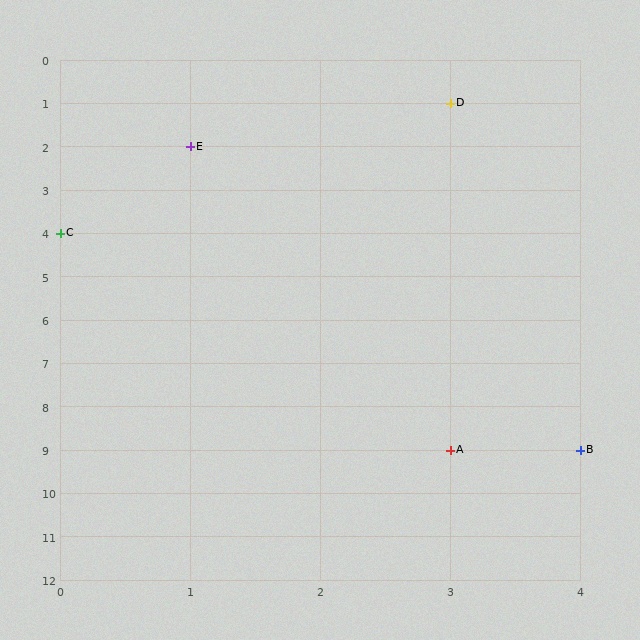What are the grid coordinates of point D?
Point D is at grid coordinates (3, 1).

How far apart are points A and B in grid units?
Points A and B are 1 column apart.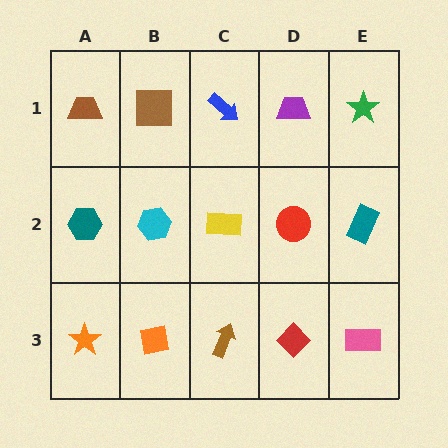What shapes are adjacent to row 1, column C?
A yellow rectangle (row 2, column C), a brown square (row 1, column B), a purple trapezoid (row 1, column D).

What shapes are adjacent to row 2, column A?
A brown trapezoid (row 1, column A), an orange star (row 3, column A), a cyan hexagon (row 2, column B).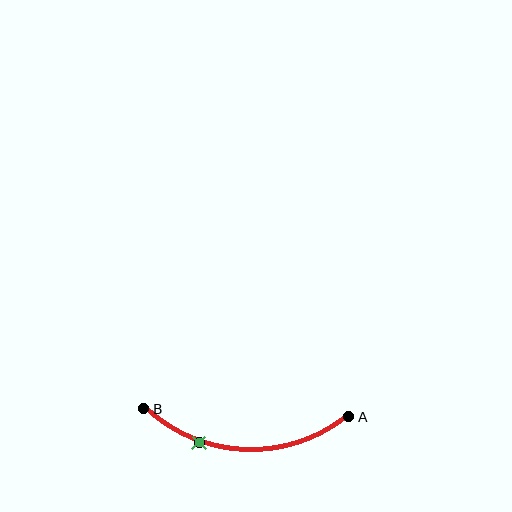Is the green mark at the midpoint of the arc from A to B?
No. The green mark lies on the arc but is closer to endpoint B. The arc midpoint would be at the point on the curve equidistant along the arc from both A and B.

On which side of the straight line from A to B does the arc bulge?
The arc bulges below the straight line connecting A and B.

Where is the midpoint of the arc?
The arc midpoint is the point on the curve farthest from the straight line joining A and B. It sits below that line.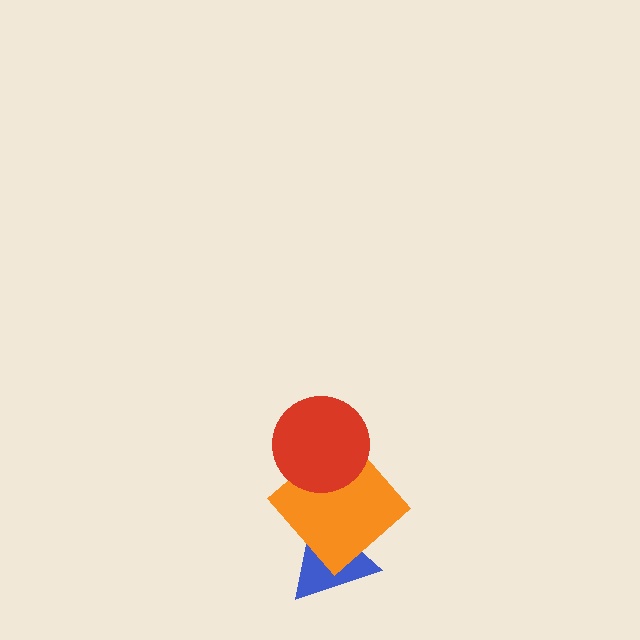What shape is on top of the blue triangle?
The orange diamond is on top of the blue triangle.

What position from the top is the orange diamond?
The orange diamond is 2nd from the top.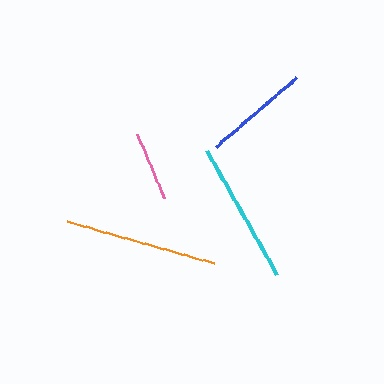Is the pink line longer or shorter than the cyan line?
The cyan line is longer than the pink line.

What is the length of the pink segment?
The pink segment is approximately 70 pixels long.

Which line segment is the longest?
The orange line is the longest at approximately 152 pixels.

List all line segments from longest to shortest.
From longest to shortest: orange, cyan, blue, pink.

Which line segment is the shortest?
The pink line is the shortest at approximately 70 pixels.